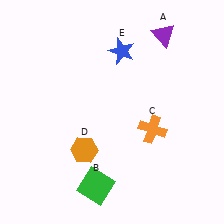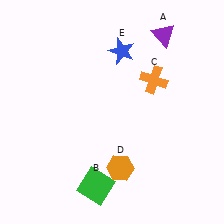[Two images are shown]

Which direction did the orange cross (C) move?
The orange cross (C) moved up.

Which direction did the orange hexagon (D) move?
The orange hexagon (D) moved right.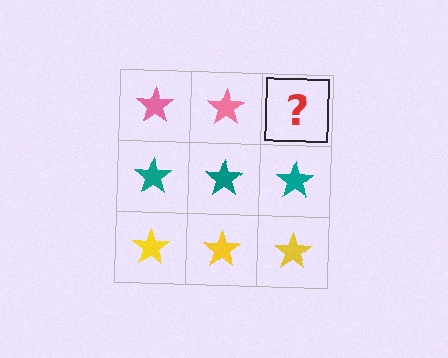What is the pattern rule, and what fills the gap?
The rule is that each row has a consistent color. The gap should be filled with a pink star.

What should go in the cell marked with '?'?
The missing cell should contain a pink star.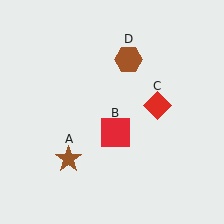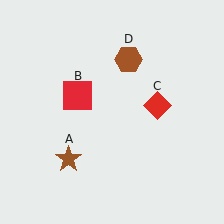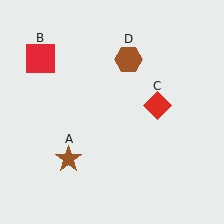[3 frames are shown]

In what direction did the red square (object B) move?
The red square (object B) moved up and to the left.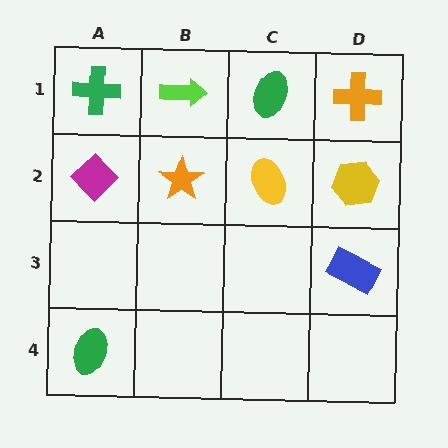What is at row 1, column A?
A green cross.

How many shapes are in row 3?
1 shape.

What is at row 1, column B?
A lime arrow.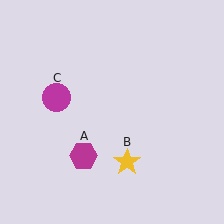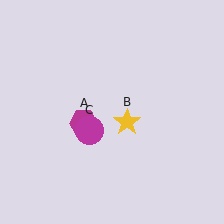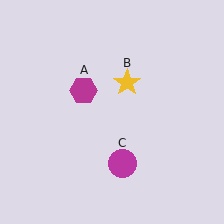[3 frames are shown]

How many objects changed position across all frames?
3 objects changed position: magenta hexagon (object A), yellow star (object B), magenta circle (object C).